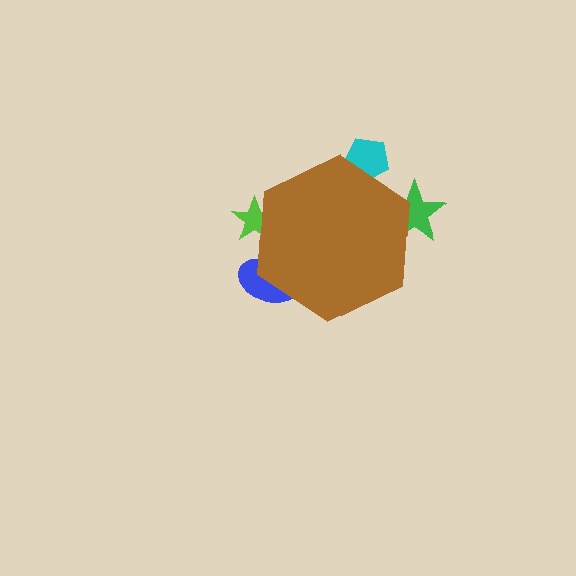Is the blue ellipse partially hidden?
Yes, the blue ellipse is partially hidden behind the brown hexagon.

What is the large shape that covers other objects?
A brown hexagon.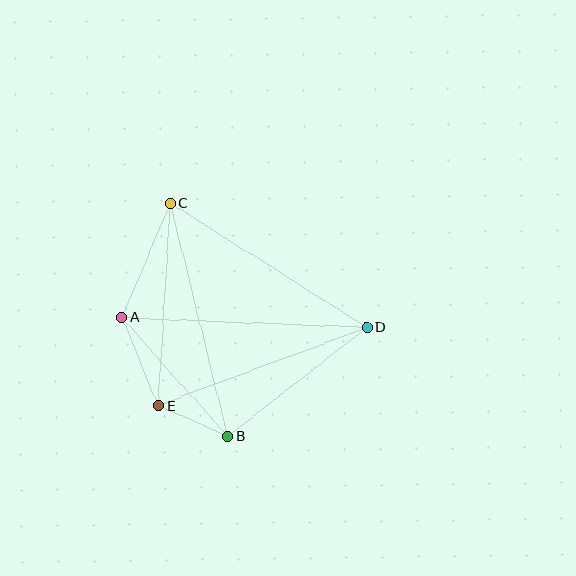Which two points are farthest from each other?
Points A and D are farthest from each other.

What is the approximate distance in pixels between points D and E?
The distance between D and E is approximately 223 pixels.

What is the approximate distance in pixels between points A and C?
The distance between A and C is approximately 124 pixels.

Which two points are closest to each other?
Points B and E are closest to each other.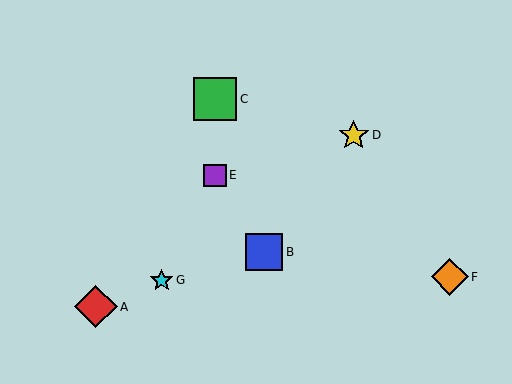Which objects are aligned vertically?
Objects C, E are aligned vertically.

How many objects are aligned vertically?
2 objects (C, E) are aligned vertically.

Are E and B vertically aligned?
No, E is at x≈215 and B is at x≈264.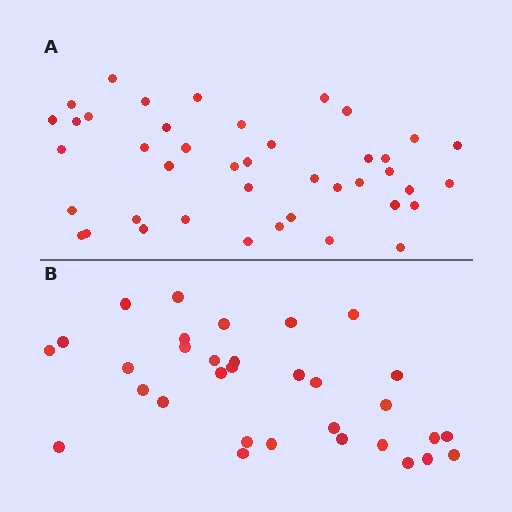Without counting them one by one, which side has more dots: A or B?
Region A (the top region) has more dots.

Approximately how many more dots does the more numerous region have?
Region A has roughly 10 or so more dots than region B.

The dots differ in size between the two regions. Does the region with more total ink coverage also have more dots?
No. Region B has more total ink coverage because its dots are larger, but region A actually contains more individual dots. Total area can be misleading — the number of items is what matters here.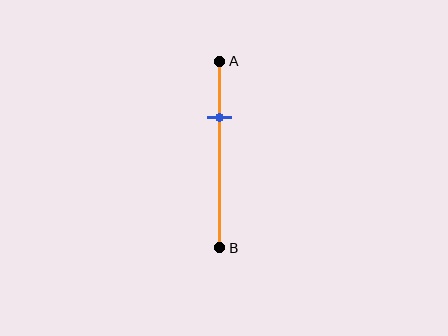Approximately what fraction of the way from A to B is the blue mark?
The blue mark is approximately 30% of the way from A to B.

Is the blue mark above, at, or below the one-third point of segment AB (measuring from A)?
The blue mark is above the one-third point of segment AB.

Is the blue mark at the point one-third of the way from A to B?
No, the mark is at about 30% from A, not at the 33% one-third point.